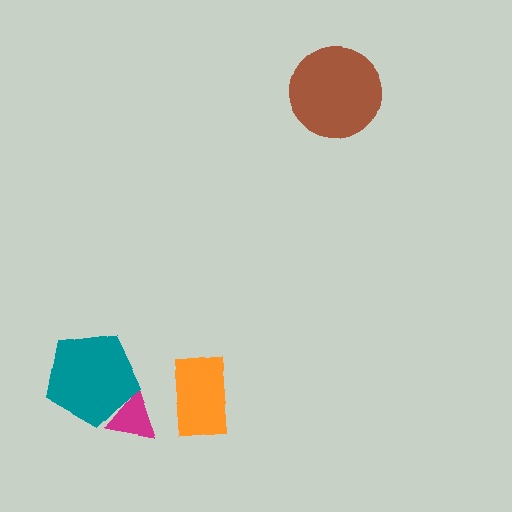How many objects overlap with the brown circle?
0 objects overlap with the brown circle.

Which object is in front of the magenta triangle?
The teal pentagon is in front of the magenta triangle.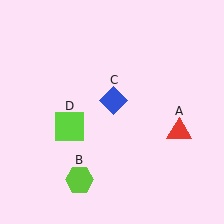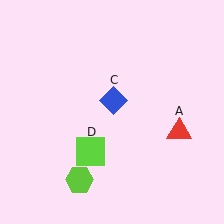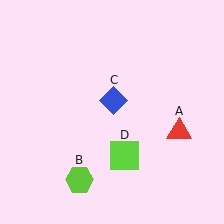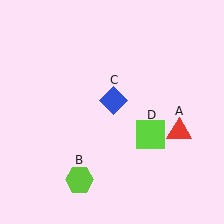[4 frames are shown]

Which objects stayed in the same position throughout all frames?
Red triangle (object A) and lime hexagon (object B) and blue diamond (object C) remained stationary.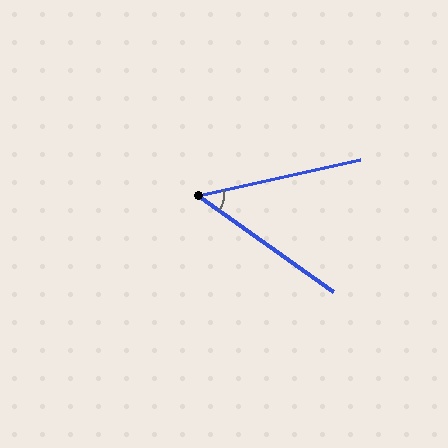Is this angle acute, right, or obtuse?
It is acute.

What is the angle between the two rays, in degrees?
Approximately 48 degrees.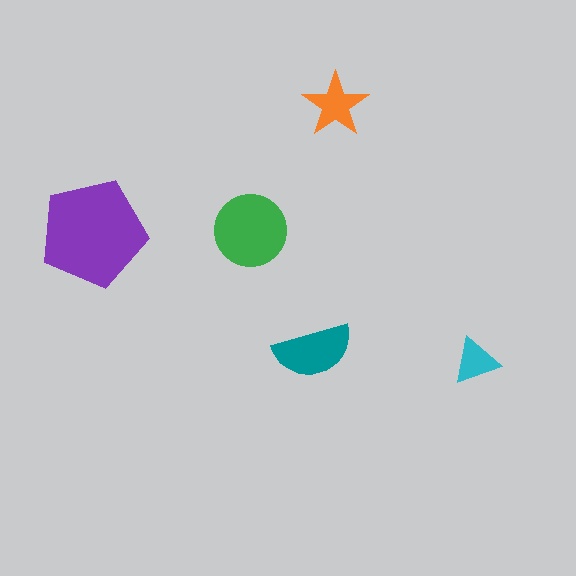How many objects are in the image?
There are 5 objects in the image.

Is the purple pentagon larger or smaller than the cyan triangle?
Larger.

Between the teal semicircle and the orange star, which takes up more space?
The teal semicircle.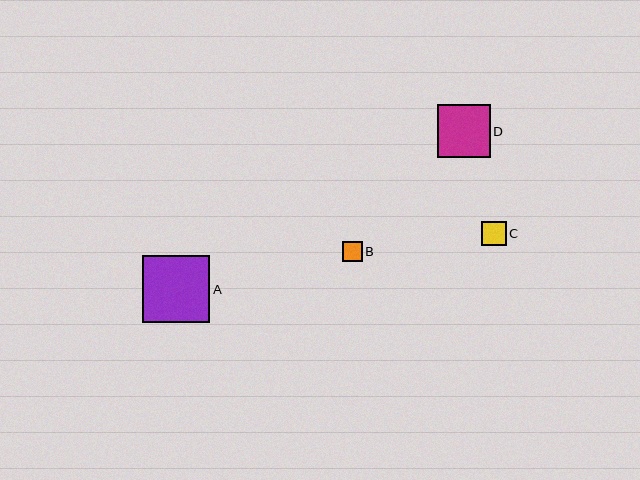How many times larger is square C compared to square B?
Square C is approximately 1.2 times the size of square B.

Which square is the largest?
Square A is the largest with a size of approximately 67 pixels.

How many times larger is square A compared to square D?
Square A is approximately 1.3 times the size of square D.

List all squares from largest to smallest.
From largest to smallest: A, D, C, B.